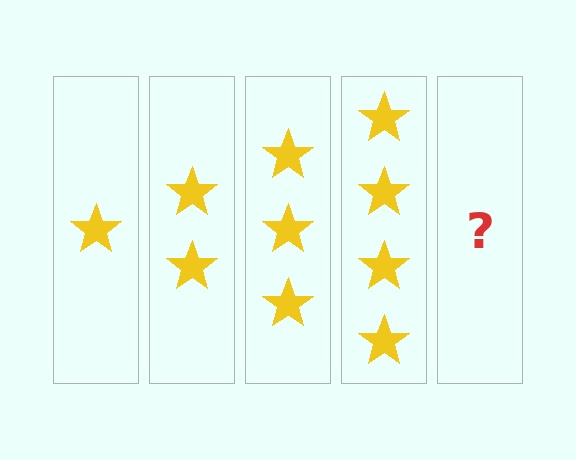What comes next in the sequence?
The next element should be 5 stars.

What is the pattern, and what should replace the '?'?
The pattern is that each step adds one more star. The '?' should be 5 stars.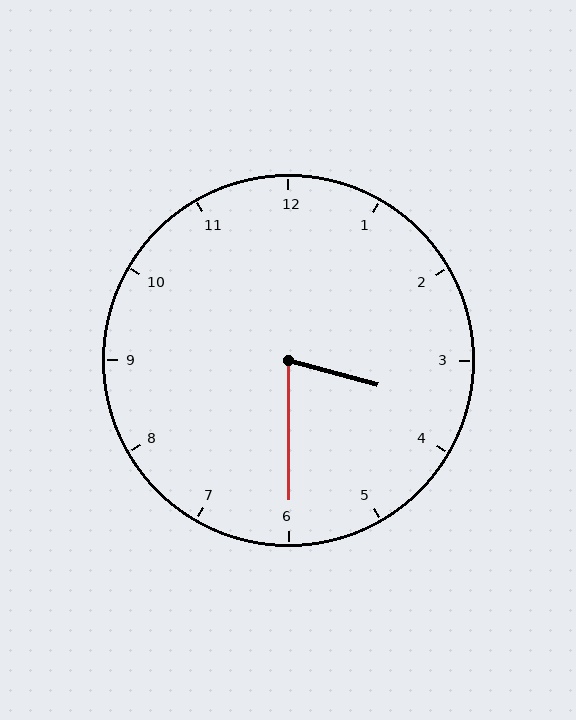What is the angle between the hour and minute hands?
Approximately 75 degrees.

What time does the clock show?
3:30.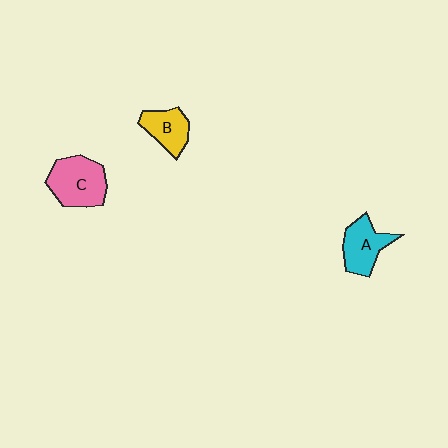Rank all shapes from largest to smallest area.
From largest to smallest: C (pink), A (cyan), B (yellow).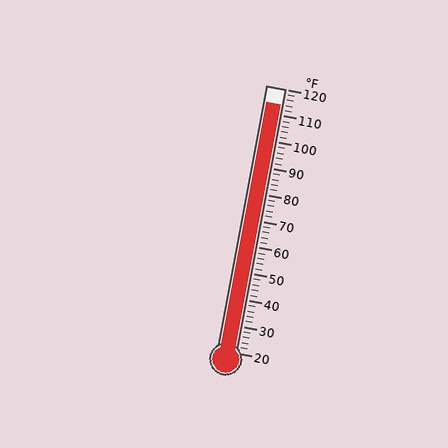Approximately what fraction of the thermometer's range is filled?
The thermometer is filled to approximately 95% of its range.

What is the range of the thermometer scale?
The thermometer scale ranges from 20°F to 120°F.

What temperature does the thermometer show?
The thermometer shows approximately 114°F.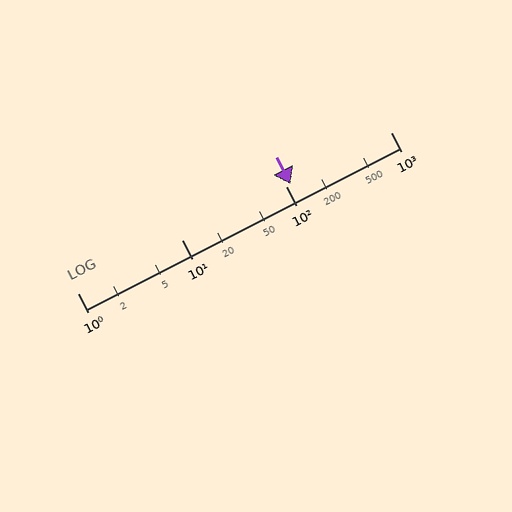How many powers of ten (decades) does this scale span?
The scale spans 3 decades, from 1 to 1000.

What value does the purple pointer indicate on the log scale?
The pointer indicates approximately 110.